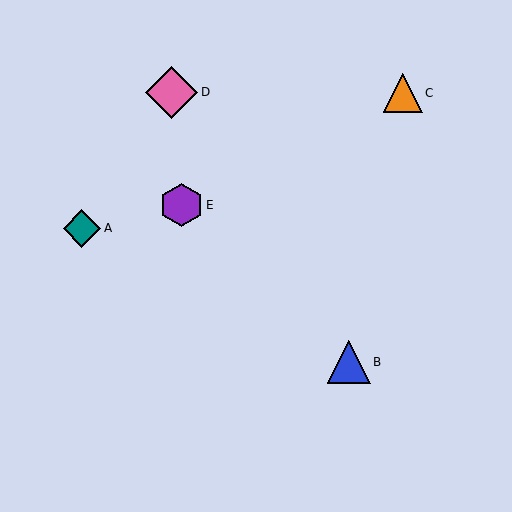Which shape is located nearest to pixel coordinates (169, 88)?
The pink diamond (labeled D) at (172, 92) is nearest to that location.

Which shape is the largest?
The pink diamond (labeled D) is the largest.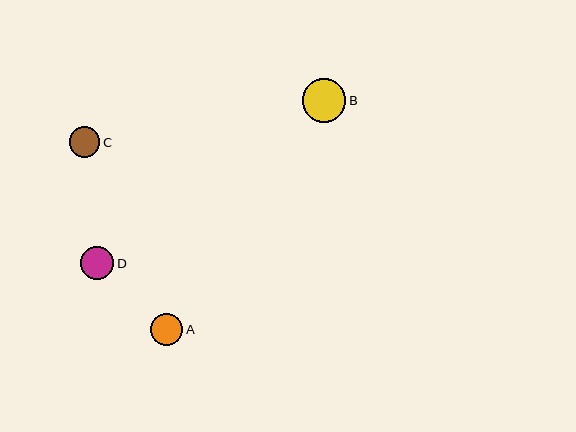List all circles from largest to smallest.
From largest to smallest: B, D, A, C.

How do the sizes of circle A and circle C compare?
Circle A and circle C are approximately the same size.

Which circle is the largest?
Circle B is the largest with a size of approximately 43 pixels.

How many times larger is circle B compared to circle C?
Circle B is approximately 1.4 times the size of circle C.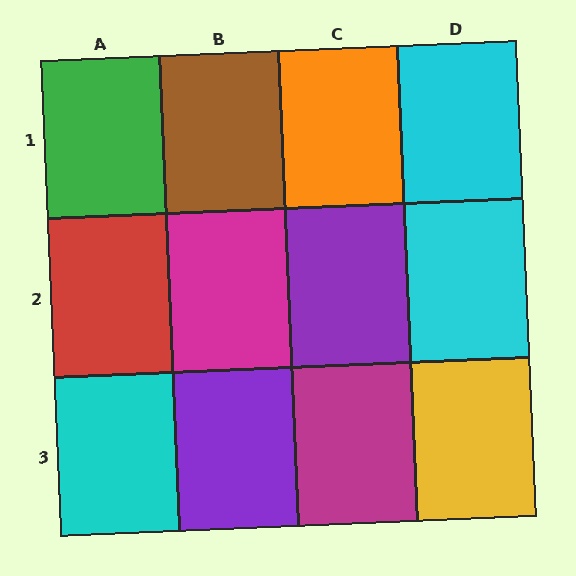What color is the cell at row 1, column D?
Cyan.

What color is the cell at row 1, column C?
Orange.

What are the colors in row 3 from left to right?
Cyan, purple, magenta, yellow.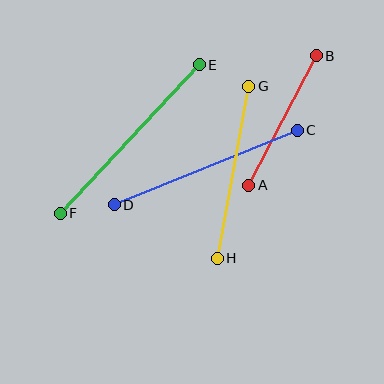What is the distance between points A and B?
The distance is approximately 146 pixels.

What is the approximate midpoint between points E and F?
The midpoint is at approximately (130, 139) pixels.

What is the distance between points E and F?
The distance is approximately 203 pixels.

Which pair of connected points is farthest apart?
Points E and F are farthest apart.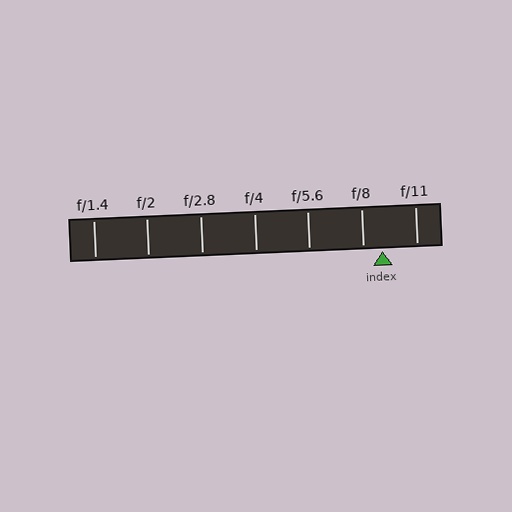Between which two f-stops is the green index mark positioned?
The index mark is between f/8 and f/11.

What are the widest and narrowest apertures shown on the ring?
The widest aperture shown is f/1.4 and the narrowest is f/11.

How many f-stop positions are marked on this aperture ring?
There are 7 f-stop positions marked.